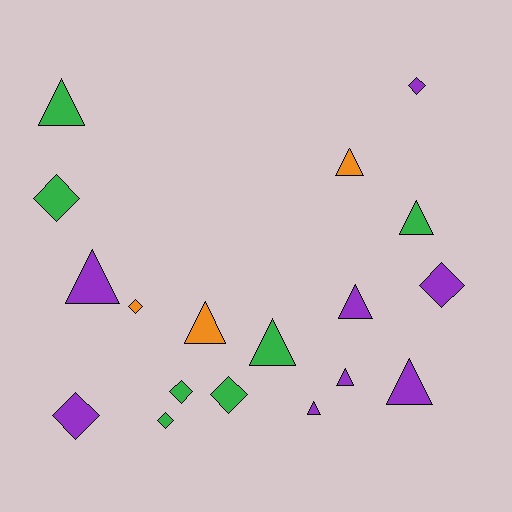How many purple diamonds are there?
There are 3 purple diamonds.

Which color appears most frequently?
Purple, with 8 objects.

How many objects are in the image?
There are 18 objects.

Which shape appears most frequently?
Triangle, with 10 objects.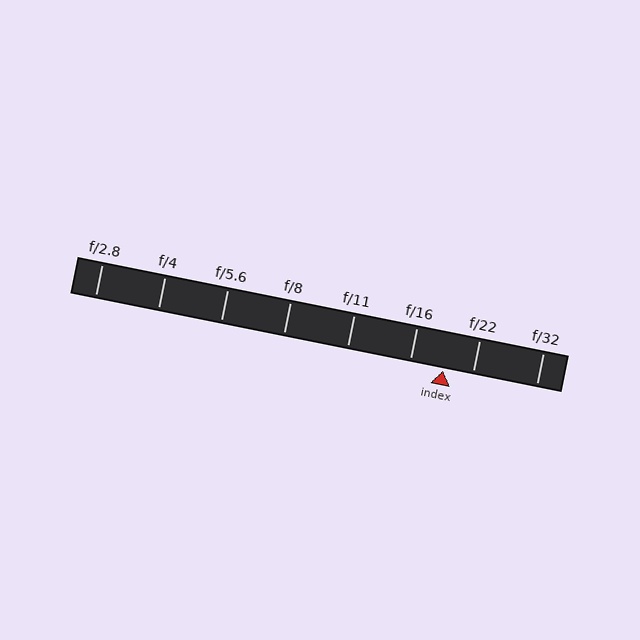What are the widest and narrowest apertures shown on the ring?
The widest aperture shown is f/2.8 and the narrowest is f/32.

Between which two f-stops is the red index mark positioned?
The index mark is between f/16 and f/22.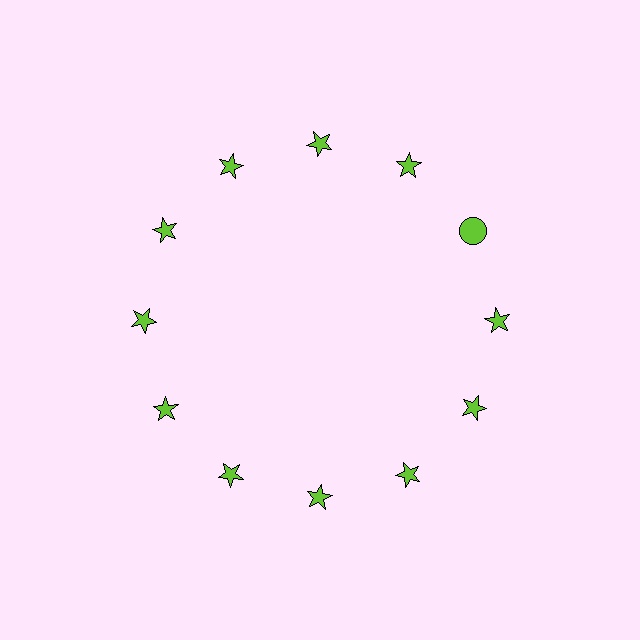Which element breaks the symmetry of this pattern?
The lime circle at roughly the 2 o'clock position breaks the symmetry. All other shapes are lime stars.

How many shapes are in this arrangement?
There are 12 shapes arranged in a ring pattern.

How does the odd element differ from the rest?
It has a different shape: circle instead of star.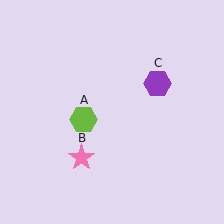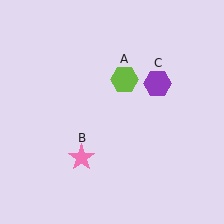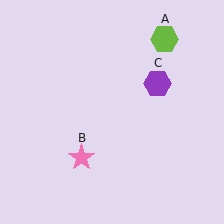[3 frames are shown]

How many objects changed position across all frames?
1 object changed position: lime hexagon (object A).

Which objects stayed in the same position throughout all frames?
Pink star (object B) and purple hexagon (object C) remained stationary.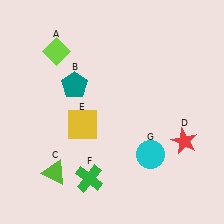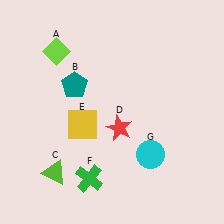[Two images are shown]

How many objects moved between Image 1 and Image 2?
1 object moved between the two images.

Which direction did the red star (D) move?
The red star (D) moved left.